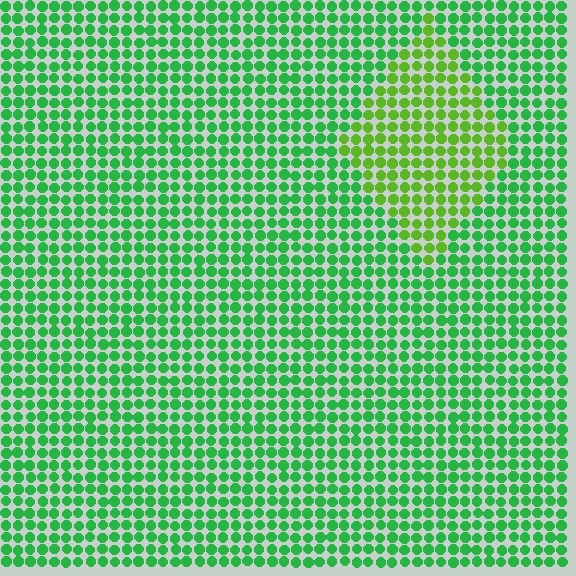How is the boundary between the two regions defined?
The boundary is defined purely by a slight shift in hue (about 35 degrees). Spacing, size, and orientation are identical on both sides.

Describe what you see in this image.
The image is filled with small green elements in a uniform arrangement. A diamond-shaped region is visible where the elements are tinted to a slightly different hue, forming a subtle color boundary.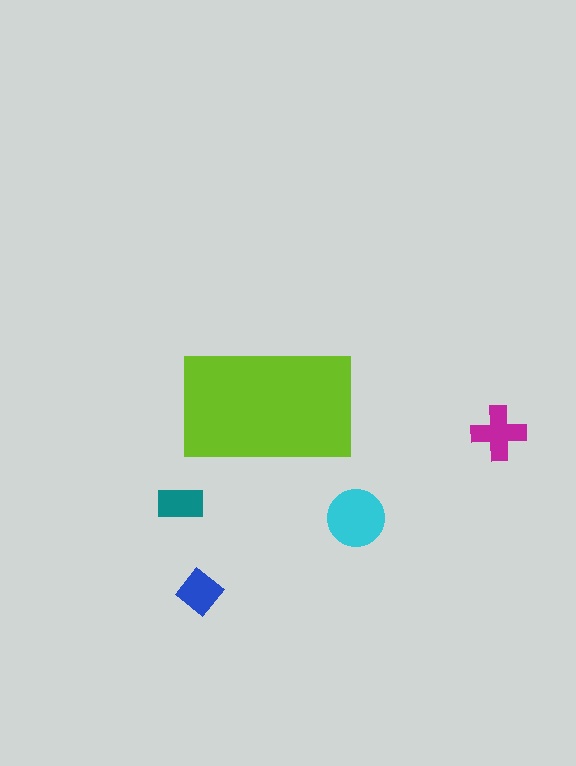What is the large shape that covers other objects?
A lime rectangle.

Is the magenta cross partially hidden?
No, the magenta cross is fully visible.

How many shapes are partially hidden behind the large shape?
0 shapes are partially hidden.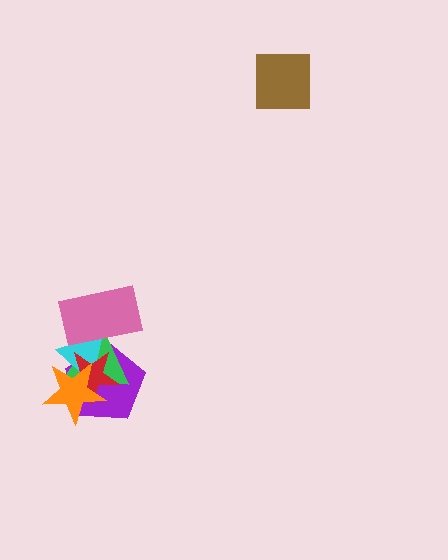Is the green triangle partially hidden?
Yes, it is partially covered by another shape.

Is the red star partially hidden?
Yes, it is partially covered by another shape.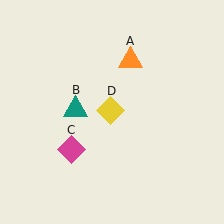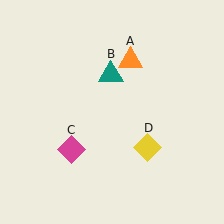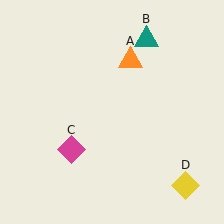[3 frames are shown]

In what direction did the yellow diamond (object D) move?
The yellow diamond (object D) moved down and to the right.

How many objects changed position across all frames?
2 objects changed position: teal triangle (object B), yellow diamond (object D).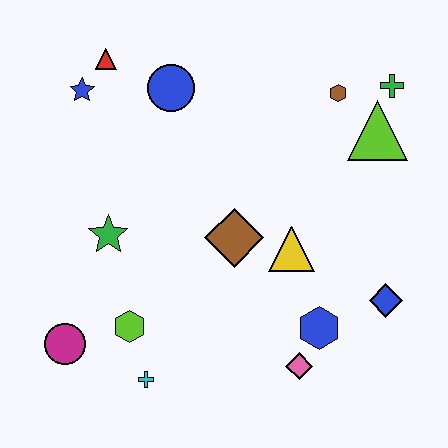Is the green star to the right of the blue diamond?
No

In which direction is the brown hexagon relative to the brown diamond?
The brown hexagon is above the brown diamond.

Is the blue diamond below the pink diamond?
No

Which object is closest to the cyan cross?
The lime hexagon is closest to the cyan cross.